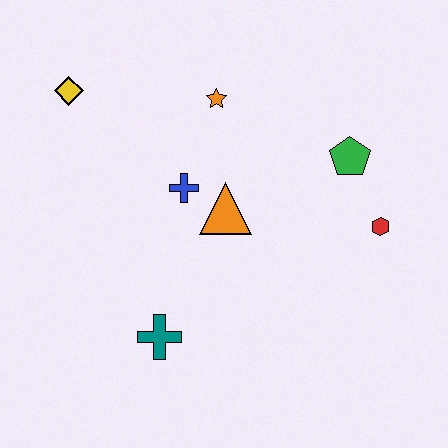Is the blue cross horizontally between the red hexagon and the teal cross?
Yes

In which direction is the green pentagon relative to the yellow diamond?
The green pentagon is to the right of the yellow diamond.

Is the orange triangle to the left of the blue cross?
No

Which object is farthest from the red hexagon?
The yellow diamond is farthest from the red hexagon.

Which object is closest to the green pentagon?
The red hexagon is closest to the green pentagon.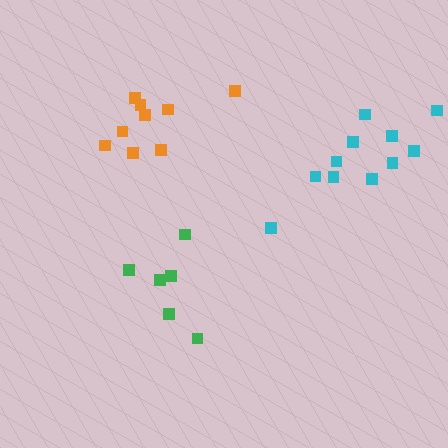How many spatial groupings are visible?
There are 3 spatial groupings.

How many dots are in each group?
Group 1: 6 dots, Group 2: 11 dots, Group 3: 9 dots (26 total).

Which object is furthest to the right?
The cyan cluster is rightmost.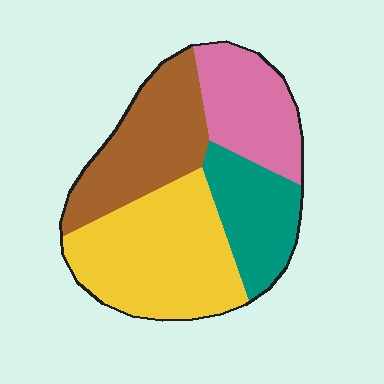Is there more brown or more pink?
Brown.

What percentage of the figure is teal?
Teal covers 18% of the figure.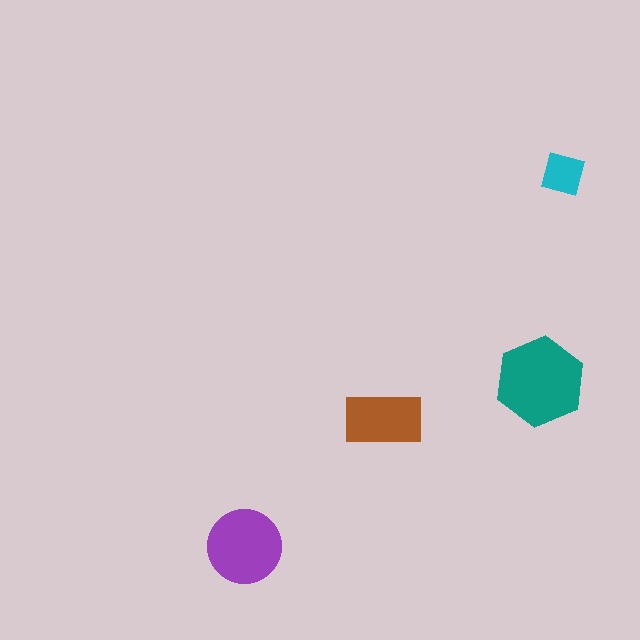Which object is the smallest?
The cyan diamond.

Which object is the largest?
The teal hexagon.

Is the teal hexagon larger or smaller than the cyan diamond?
Larger.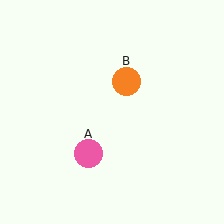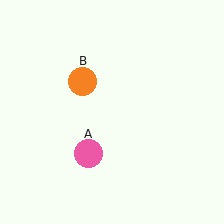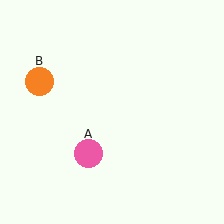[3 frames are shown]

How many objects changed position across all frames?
1 object changed position: orange circle (object B).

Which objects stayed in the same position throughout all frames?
Pink circle (object A) remained stationary.